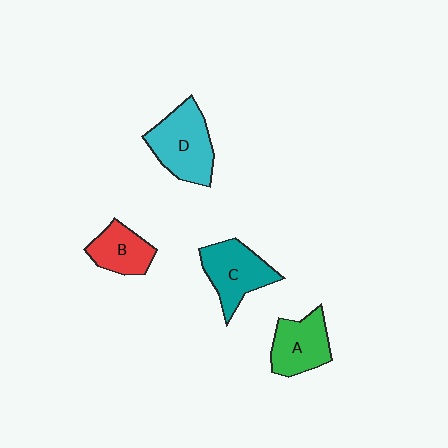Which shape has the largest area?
Shape D (cyan).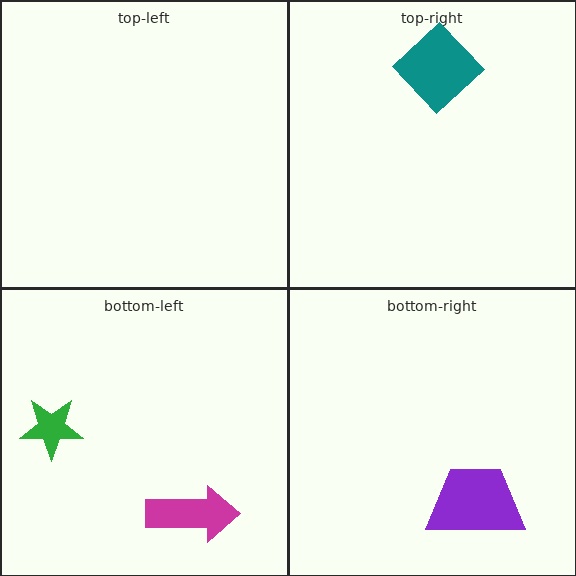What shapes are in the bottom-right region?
The purple trapezoid.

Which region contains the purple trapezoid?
The bottom-right region.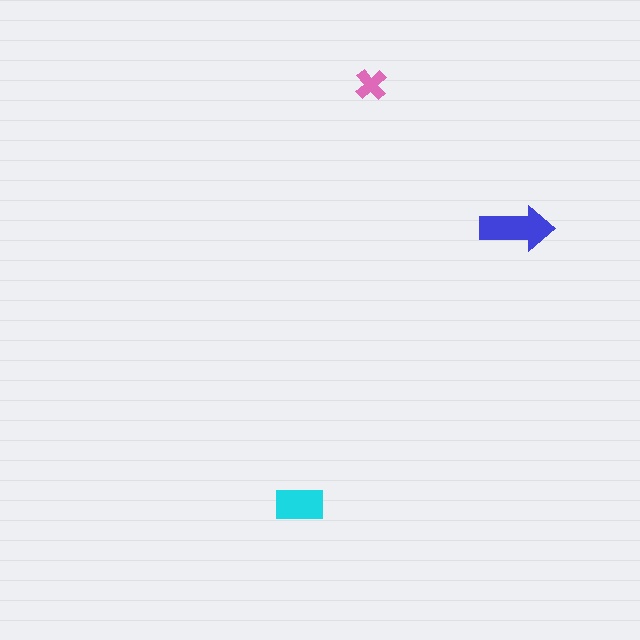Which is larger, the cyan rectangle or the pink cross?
The cyan rectangle.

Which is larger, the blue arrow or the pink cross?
The blue arrow.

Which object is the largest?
The blue arrow.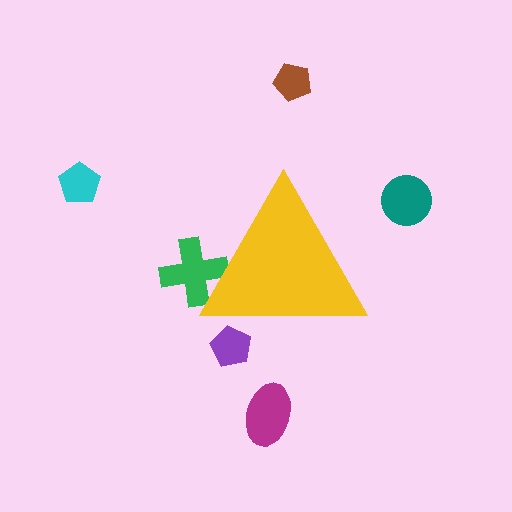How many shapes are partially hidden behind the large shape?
2 shapes are partially hidden.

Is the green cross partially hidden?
Yes, the green cross is partially hidden behind the yellow triangle.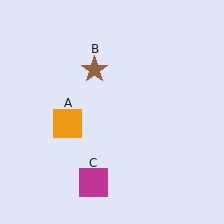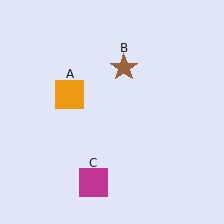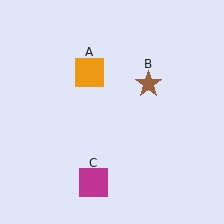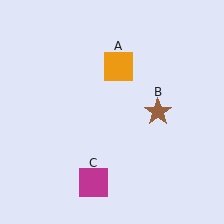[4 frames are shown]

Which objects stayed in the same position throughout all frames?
Magenta square (object C) remained stationary.